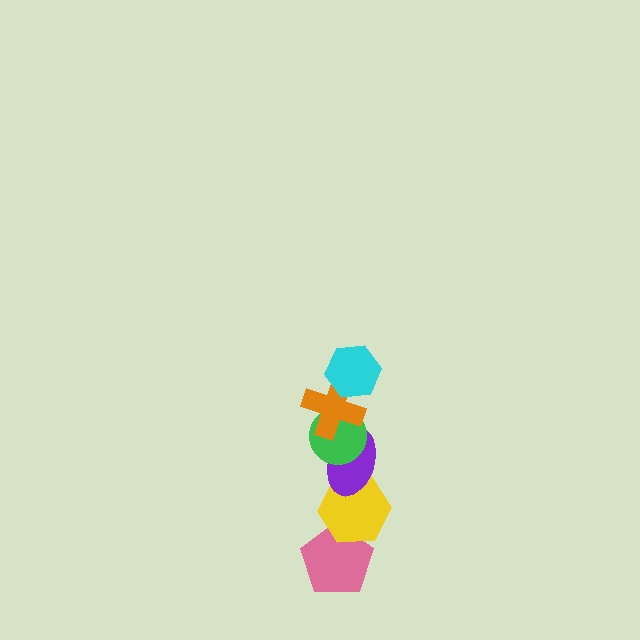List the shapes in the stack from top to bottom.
From top to bottom: the cyan hexagon, the orange cross, the green circle, the purple ellipse, the yellow hexagon, the pink pentagon.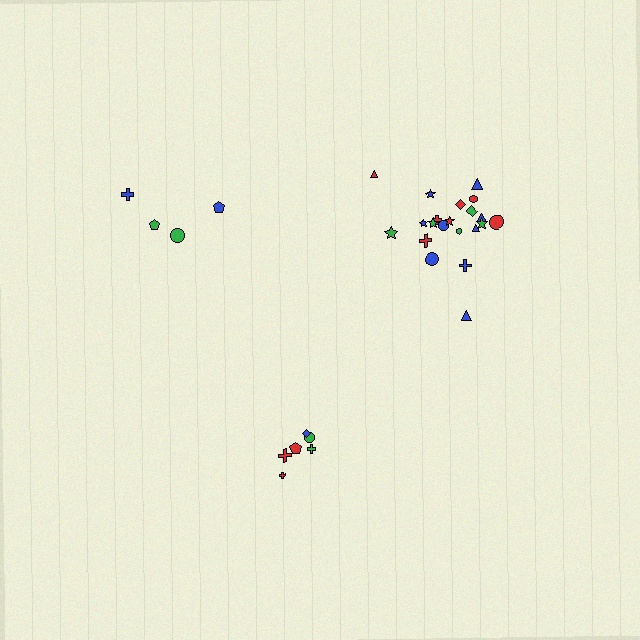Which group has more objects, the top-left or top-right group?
The top-right group.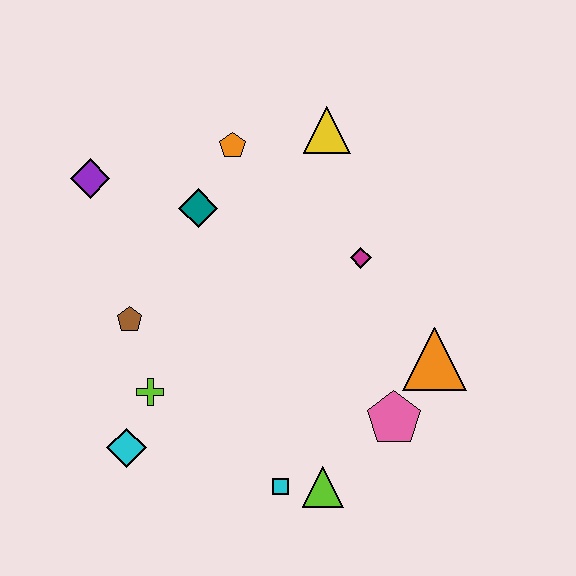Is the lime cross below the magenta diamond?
Yes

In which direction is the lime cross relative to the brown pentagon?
The lime cross is below the brown pentagon.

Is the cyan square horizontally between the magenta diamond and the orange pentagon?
Yes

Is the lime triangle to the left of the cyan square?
No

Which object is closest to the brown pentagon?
The lime cross is closest to the brown pentagon.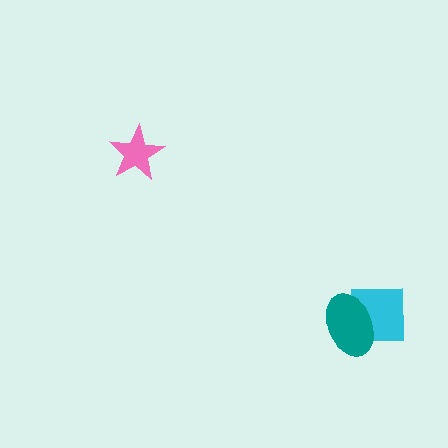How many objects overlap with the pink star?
0 objects overlap with the pink star.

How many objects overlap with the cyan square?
1 object overlaps with the cyan square.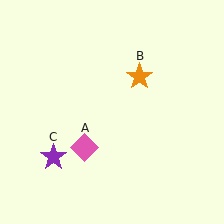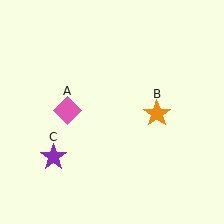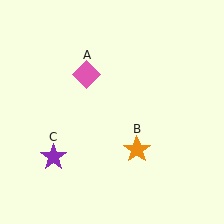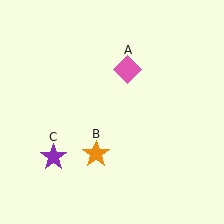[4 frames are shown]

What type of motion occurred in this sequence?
The pink diamond (object A), orange star (object B) rotated clockwise around the center of the scene.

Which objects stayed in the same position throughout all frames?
Purple star (object C) remained stationary.